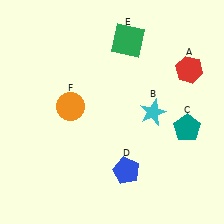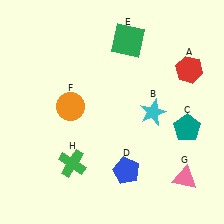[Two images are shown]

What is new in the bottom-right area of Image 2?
A pink triangle (G) was added in the bottom-right area of Image 2.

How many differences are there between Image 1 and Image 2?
There are 2 differences between the two images.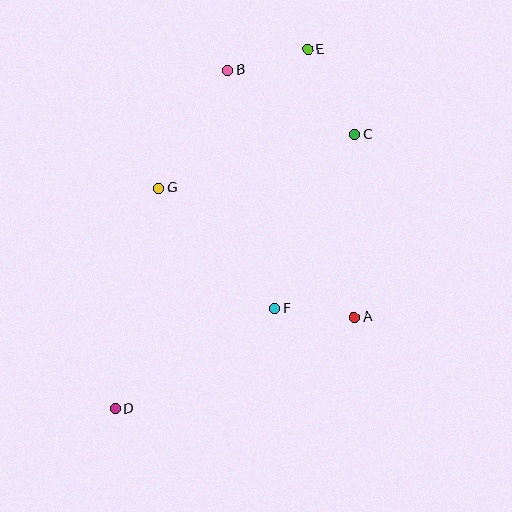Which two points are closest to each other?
Points A and F are closest to each other.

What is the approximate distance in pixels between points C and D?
The distance between C and D is approximately 364 pixels.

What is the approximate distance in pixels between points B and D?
The distance between B and D is approximately 357 pixels.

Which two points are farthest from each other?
Points D and E are farthest from each other.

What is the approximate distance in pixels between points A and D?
The distance between A and D is approximately 255 pixels.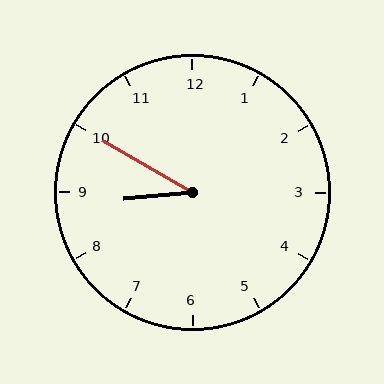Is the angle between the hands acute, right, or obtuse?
It is acute.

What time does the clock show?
8:50.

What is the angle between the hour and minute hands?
Approximately 35 degrees.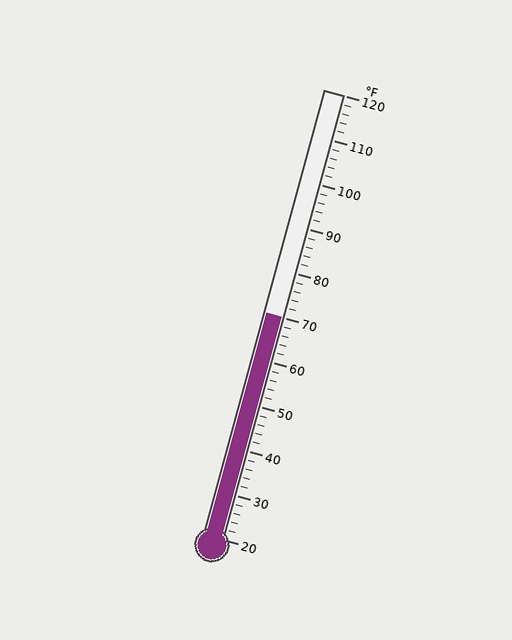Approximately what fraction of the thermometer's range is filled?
The thermometer is filled to approximately 50% of its range.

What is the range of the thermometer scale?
The thermometer scale ranges from 20°F to 120°F.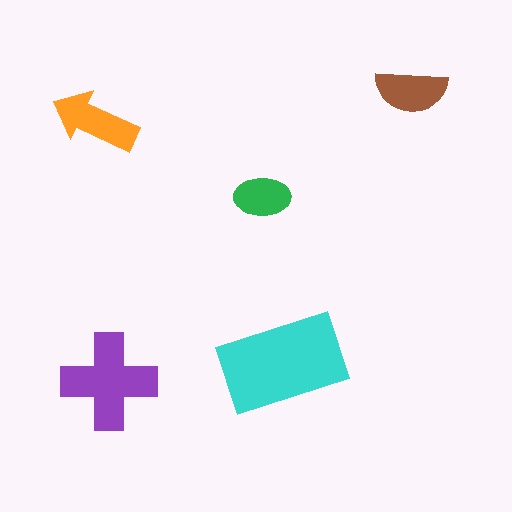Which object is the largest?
The cyan rectangle.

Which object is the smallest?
The green ellipse.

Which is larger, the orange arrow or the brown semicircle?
The orange arrow.